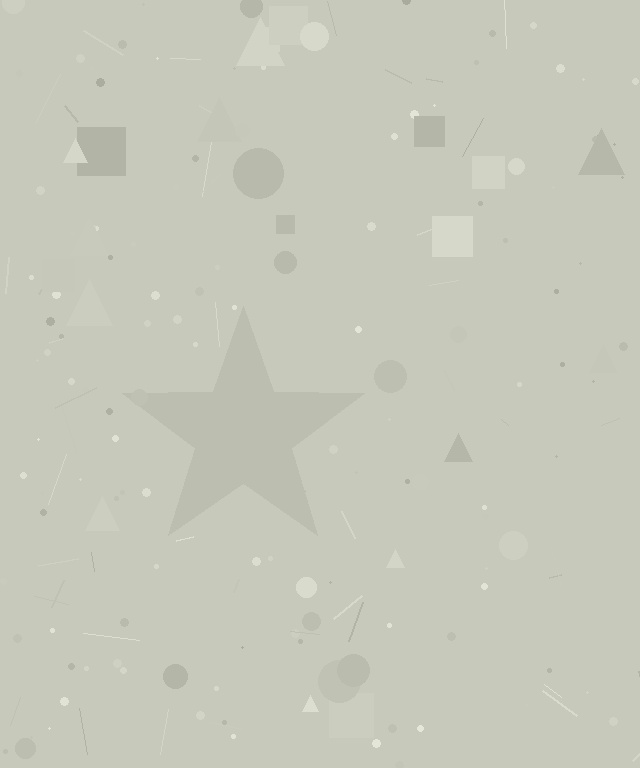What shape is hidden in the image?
A star is hidden in the image.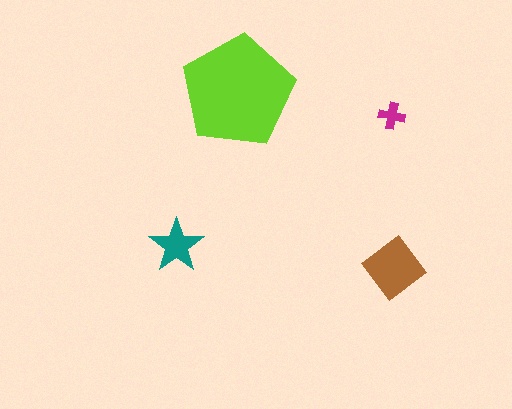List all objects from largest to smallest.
The lime pentagon, the brown diamond, the teal star, the magenta cross.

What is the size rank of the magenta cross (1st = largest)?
4th.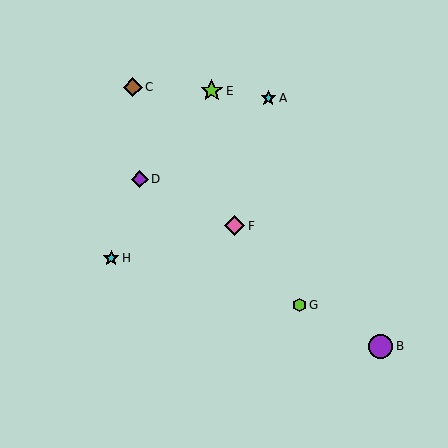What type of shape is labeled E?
Shape E is a lime star.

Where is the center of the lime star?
The center of the lime star is at (212, 91).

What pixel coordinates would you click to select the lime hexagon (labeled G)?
Click at (299, 305) to select the lime hexagon G.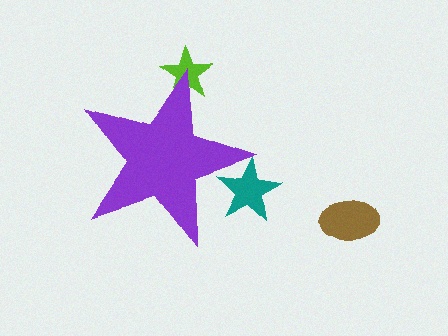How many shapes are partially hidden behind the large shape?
2 shapes are partially hidden.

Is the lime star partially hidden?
Yes, the lime star is partially hidden behind the purple star.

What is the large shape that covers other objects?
A purple star.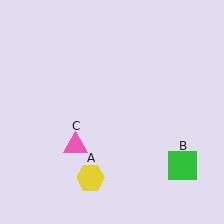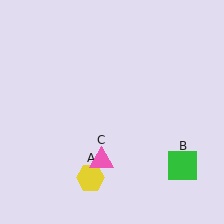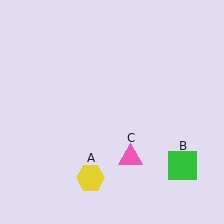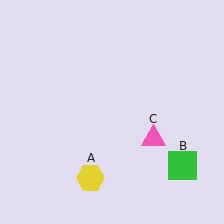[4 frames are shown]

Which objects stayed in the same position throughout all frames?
Yellow hexagon (object A) and green square (object B) remained stationary.